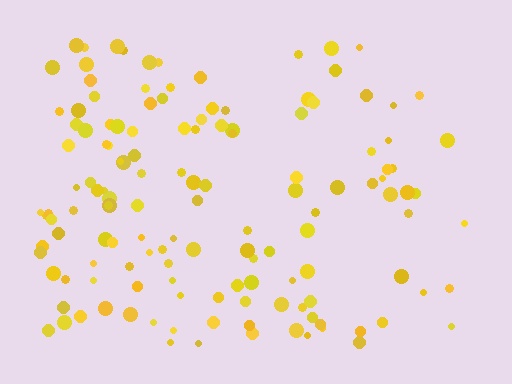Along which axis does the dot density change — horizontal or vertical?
Horizontal.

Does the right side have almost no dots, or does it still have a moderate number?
Still a moderate number, just noticeably fewer than the left.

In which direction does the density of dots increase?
From right to left, with the left side densest.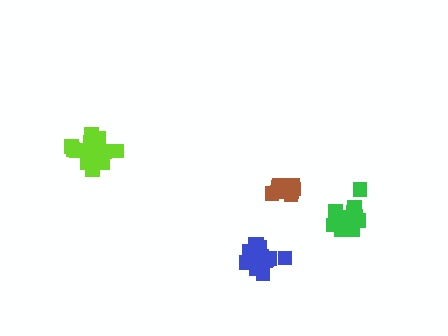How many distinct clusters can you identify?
There are 4 distinct clusters.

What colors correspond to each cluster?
The clusters are colored: blue, lime, green, brown.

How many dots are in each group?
Group 1: 17 dots, Group 2: 17 dots, Group 3: 17 dots, Group 4: 11 dots (62 total).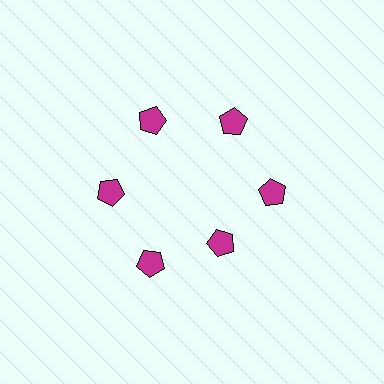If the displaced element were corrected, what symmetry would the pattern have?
It would have 6-fold rotational symmetry — the pattern would map onto itself every 60 degrees.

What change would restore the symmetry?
The symmetry would be restored by moving it outward, back onto the ring so that all 6 pentagons sit at equal angles and equal distance from the center.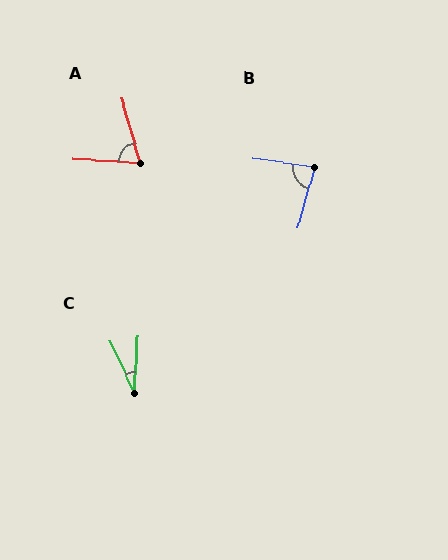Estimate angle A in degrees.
Approximately 70 degrees.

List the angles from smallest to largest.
C (27°), A (70°), B (82°).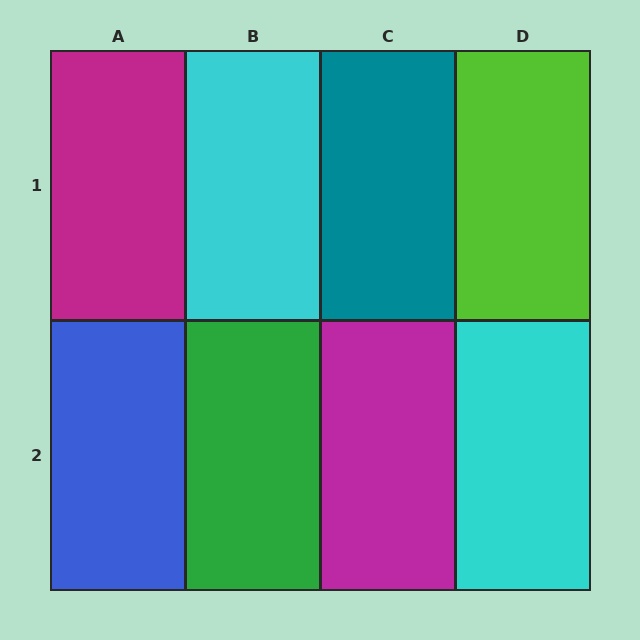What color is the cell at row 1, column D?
Lime.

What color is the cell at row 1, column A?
Magenta.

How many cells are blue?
1 cell is blue.